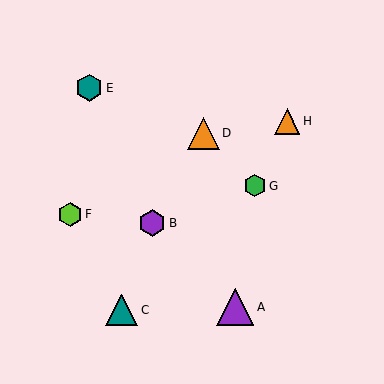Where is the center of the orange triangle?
The center of the orange triangle is at (287, 121).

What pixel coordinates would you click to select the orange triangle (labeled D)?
Click at (203, 133) to select the orange triangle D.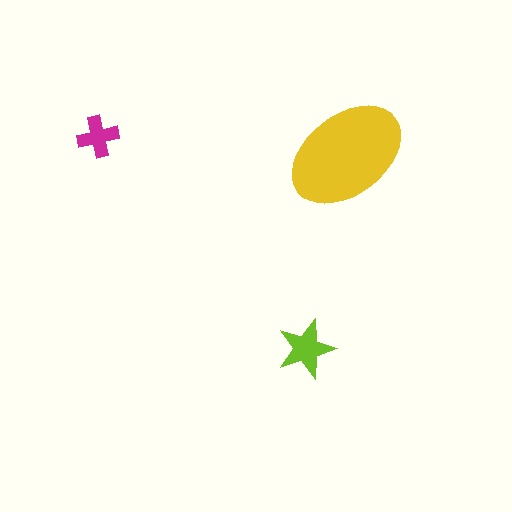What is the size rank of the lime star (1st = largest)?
2nd.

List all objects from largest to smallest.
The yellow ellipse, the lime star, the magenta cross.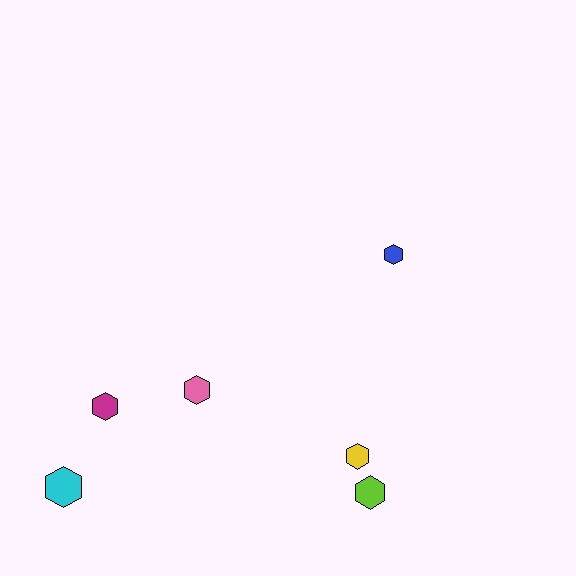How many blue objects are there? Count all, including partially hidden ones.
There is 1 blue object.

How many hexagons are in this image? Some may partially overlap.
There are 6 hexagons.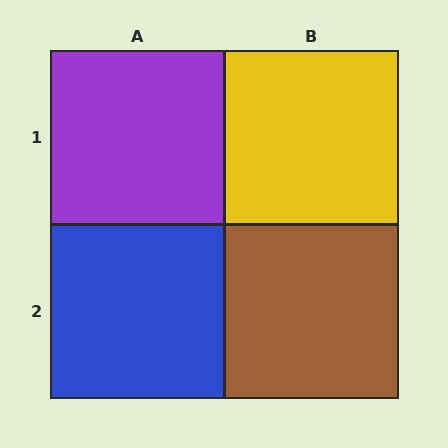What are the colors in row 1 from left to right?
Purple, yellow.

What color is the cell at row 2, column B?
Brown.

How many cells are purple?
1 cell is purple.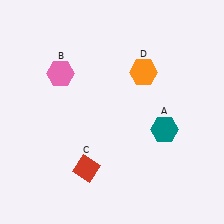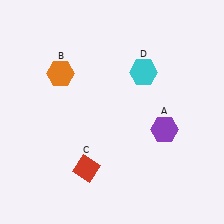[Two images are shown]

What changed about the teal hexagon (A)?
In Image 1, A is teal. In Image 2, it changed to purple.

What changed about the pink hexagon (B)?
In Image 1, B is pink. In Image 2, it changed to orange.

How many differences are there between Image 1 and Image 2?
There are 3 differences between the two images.